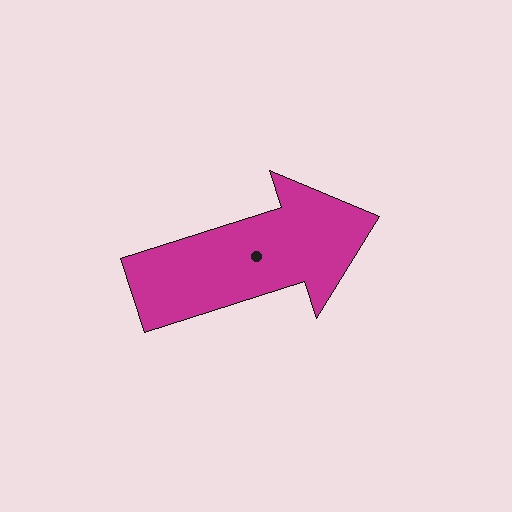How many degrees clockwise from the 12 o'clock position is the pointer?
Approximately 72 degrees.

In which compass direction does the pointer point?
East.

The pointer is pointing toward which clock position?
Roughly 2 o'clock.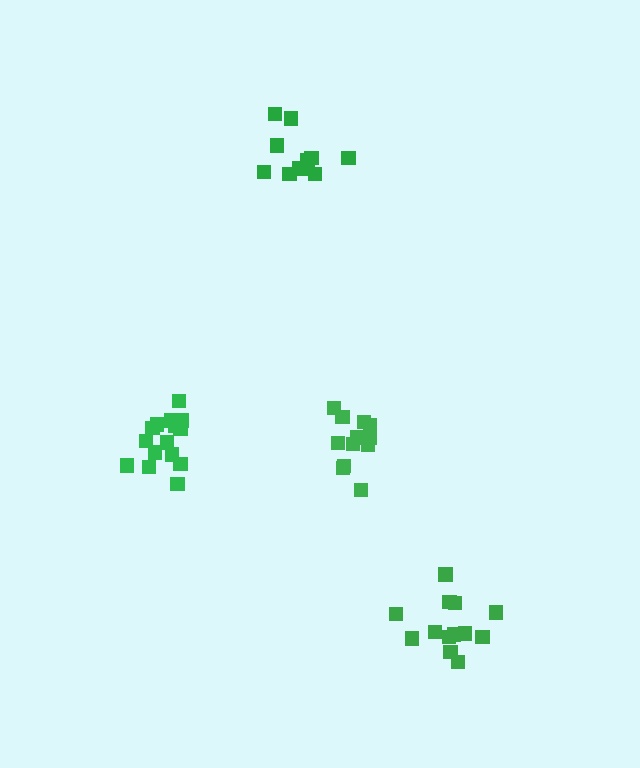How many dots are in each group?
Group 1: 12 dots, Group 2: 13 dots, Group 3: 15 dots, Group 4: 11 dots (51 total).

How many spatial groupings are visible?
There are 4 spatial groupings.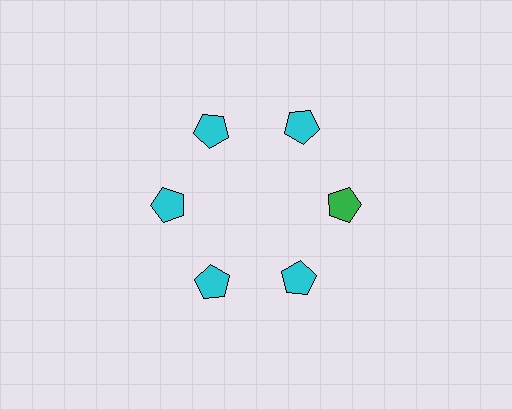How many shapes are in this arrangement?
There are 6 shapes arranged in a ring pattern.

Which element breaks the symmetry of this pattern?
The green pentagon at roughly the 3 o'clock position breaks the symmetry. All other shapes are cyan pentagons.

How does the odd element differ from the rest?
It has a different color: green instead of cyan.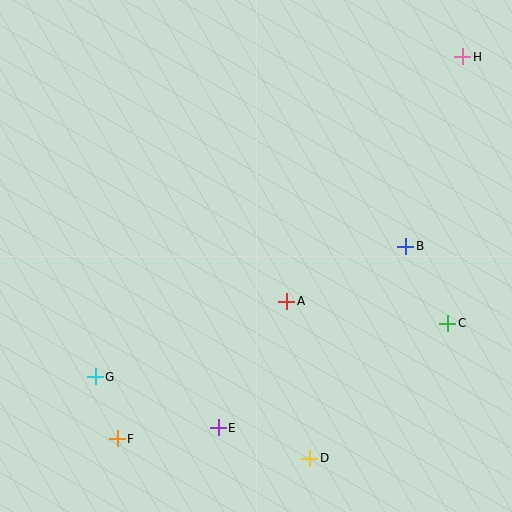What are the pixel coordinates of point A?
Point A is at (287, 301).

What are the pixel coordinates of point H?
Point H is at (463, 57).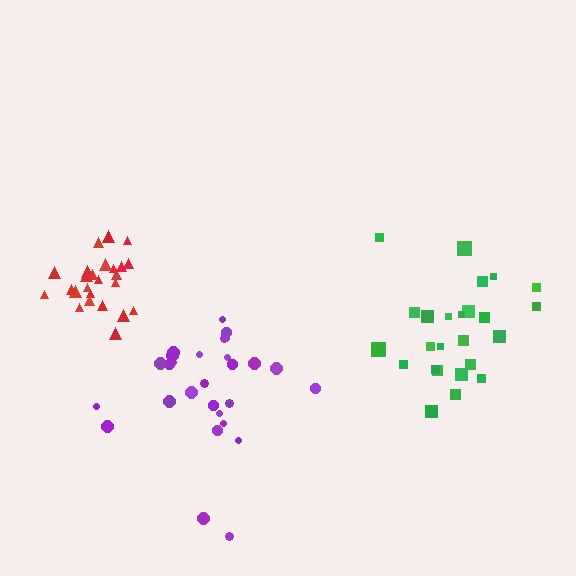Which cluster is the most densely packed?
Red.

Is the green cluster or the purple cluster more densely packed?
Purple.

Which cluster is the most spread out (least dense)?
Green.